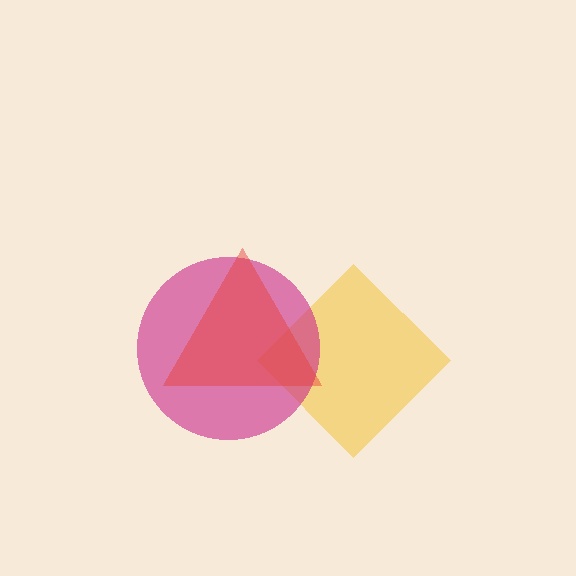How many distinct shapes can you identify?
There are 3 distinct shapes: a yellow diamond, a magenta circle, a red triangle.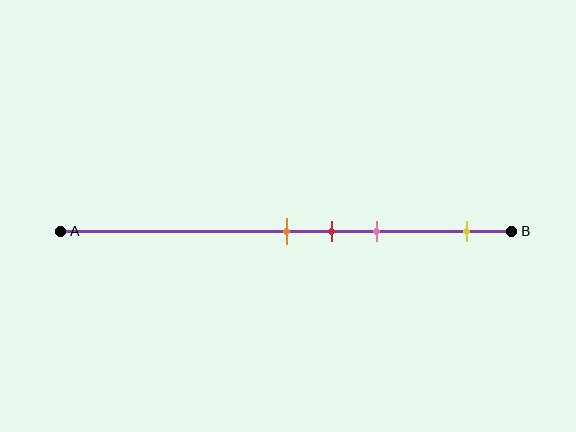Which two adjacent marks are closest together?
The orange and red marks are the closest adjacent pair.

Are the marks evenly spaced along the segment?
No, the marks are not evenly spaced.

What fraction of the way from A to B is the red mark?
The red mark is approximately 60% (0.6) of the way from A to B.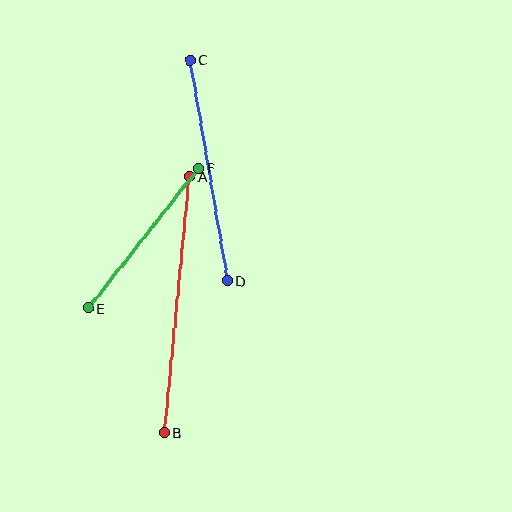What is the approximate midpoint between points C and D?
The midpoint is at approximately (209, 170) pixels.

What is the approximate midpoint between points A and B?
The midpoint is at approximately (177, 305) pixels.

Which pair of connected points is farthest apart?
Points A and B are farthest apart.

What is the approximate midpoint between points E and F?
The midpoint is at approximately (144, 238) pixels.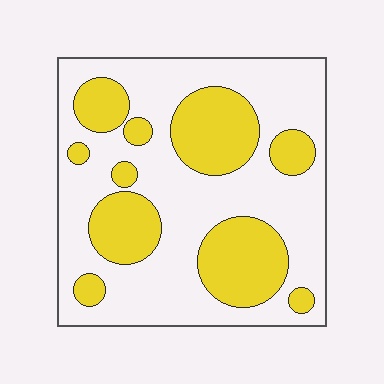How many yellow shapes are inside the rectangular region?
10.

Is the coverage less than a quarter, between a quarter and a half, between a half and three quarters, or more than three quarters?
Between a quarter and a half.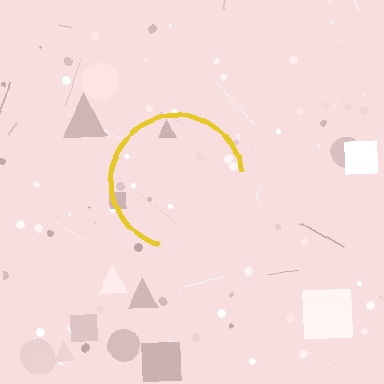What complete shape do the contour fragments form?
The contour fragments form a circle.